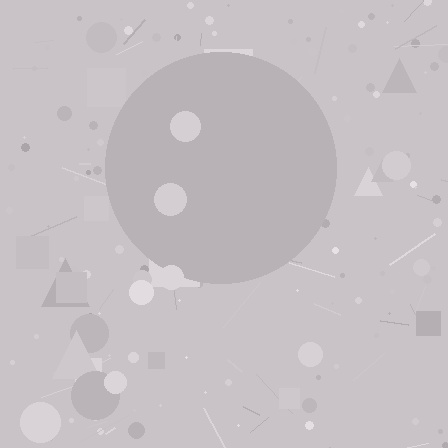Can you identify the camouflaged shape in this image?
The camouflaged shape is a circle.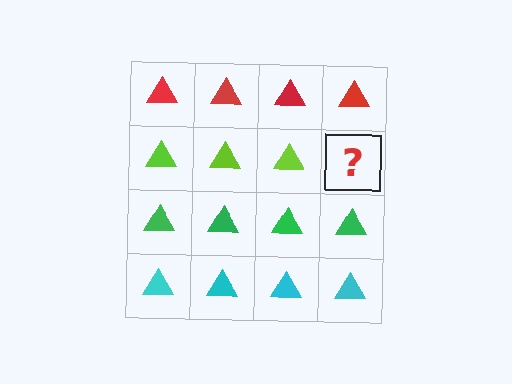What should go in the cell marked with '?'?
The missing cell should contain a lime triangle.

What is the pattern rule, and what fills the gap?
The rule is that each row has a consistent color. The gap should be filled with a lime triangle.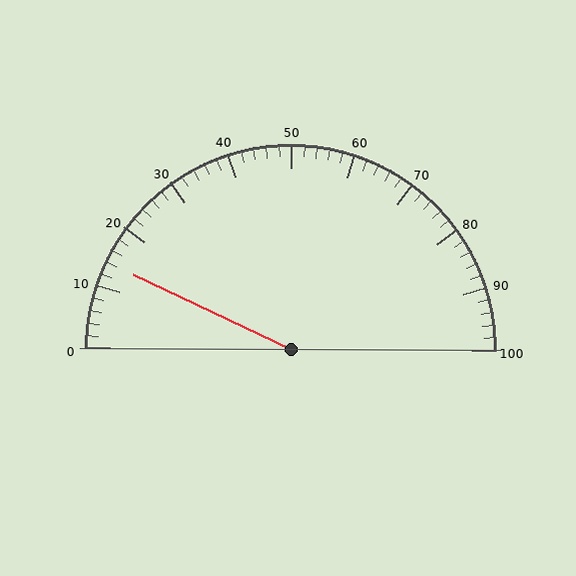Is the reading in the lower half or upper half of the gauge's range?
The reading is in the lower half of the range (0 to 100).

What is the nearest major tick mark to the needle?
The nearest major tick mark is 10.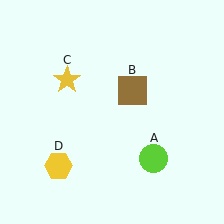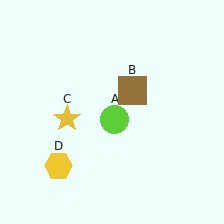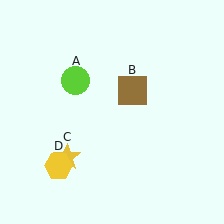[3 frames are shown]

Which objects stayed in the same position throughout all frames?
Brown square (object B) and yellow hexagon (object D) remained stationary.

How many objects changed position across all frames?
2 objects changed position: lime circle (object A), yellow star (object C).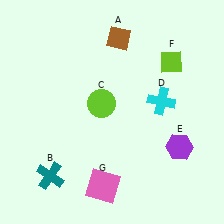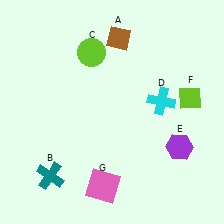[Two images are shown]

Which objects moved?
The objects that moved are: the lime circle (C), the lime diamond (F).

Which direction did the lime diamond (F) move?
The lime diamond (F) moved down.